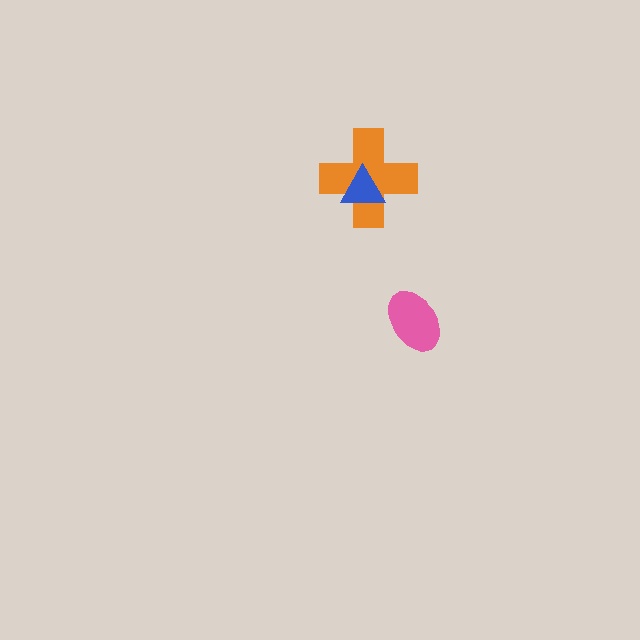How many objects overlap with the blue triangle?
1 object overlaps with the blue triangle.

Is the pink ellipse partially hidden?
No, no other shape covers it.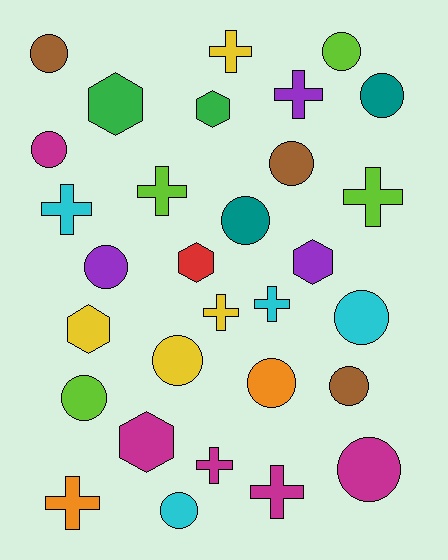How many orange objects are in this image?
There are 2 orange objects.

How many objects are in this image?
There are 30 objects.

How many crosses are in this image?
There are 10 crosses.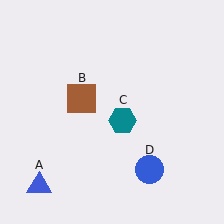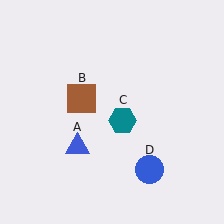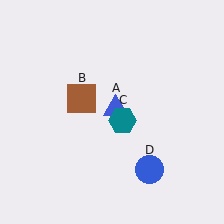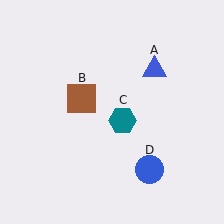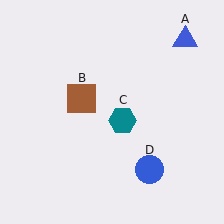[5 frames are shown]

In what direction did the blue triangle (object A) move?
The blue triangle (object A) moved up and to the right.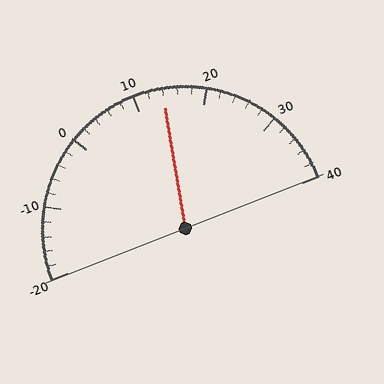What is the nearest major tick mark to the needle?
The nearest major tick mark is 10.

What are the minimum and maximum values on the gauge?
The gauge ranges from -20 to 40.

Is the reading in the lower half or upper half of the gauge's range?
The reading is in the upper half of the range (-20 to 40).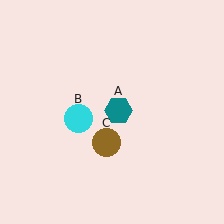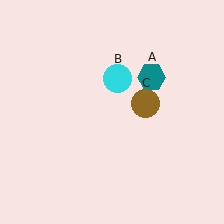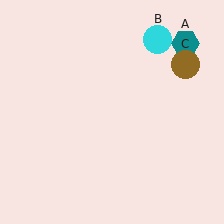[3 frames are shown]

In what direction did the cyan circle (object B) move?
The cyan circle (object B) moved up and to the right.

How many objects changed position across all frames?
3 objects changed position: teal hexagon (object A), cyan circle (object B), brown circle (object C).